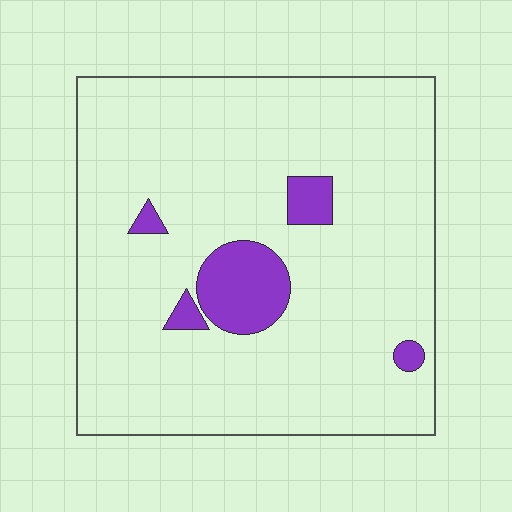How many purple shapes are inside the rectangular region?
5.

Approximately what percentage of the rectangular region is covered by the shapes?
Approximately 10%.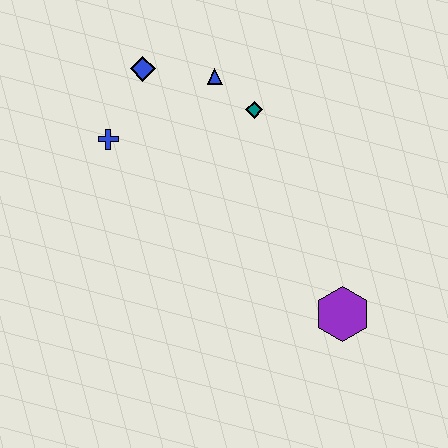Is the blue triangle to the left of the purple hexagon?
Yes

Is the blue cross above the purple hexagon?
Yes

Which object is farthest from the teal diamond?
The purple hexagon is farthest from the teal diamond.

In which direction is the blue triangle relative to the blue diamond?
The blue triangle is to the right of the blue diamond.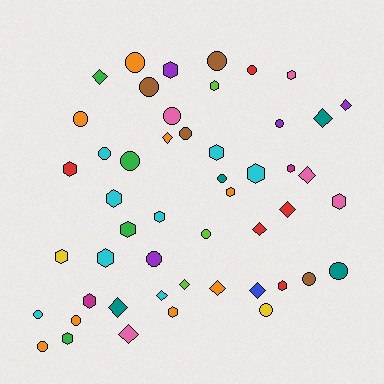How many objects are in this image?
There are 50 objects.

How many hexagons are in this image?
There are 18 hexagons.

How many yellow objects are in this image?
There are 2 yellow objects.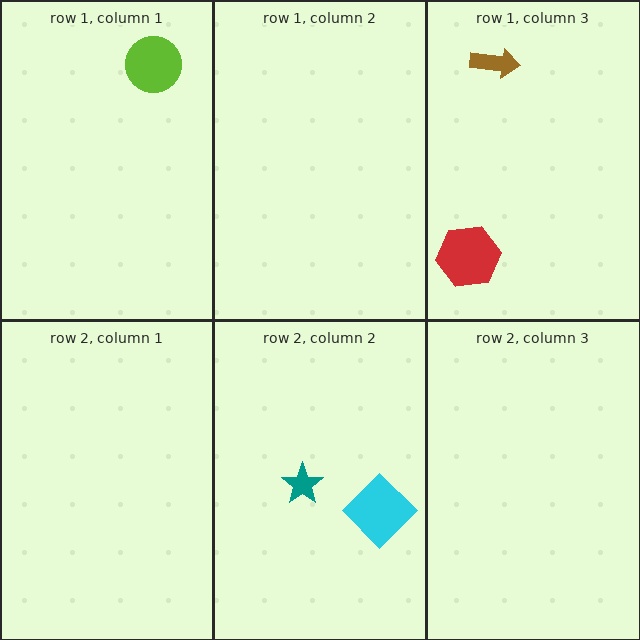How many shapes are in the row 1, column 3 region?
2.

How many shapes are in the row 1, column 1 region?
1.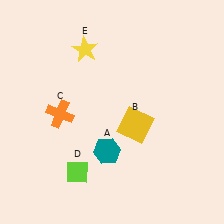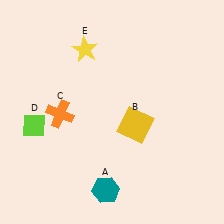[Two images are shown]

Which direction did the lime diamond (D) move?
The lime diamond (D) moved up.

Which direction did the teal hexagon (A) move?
The teal hexagon (A) moved down.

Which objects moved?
The objects that moved are: the teal hexagon (A), the lime diamond (D).